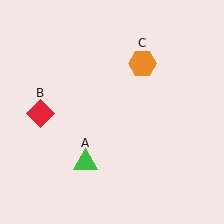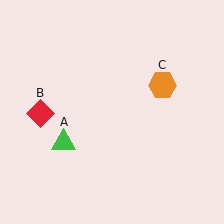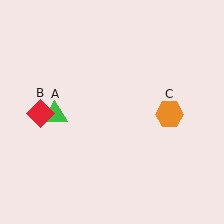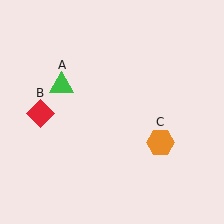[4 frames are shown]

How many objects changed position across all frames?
2 objects changed position: green triangle (object A), orange hexagon (object C).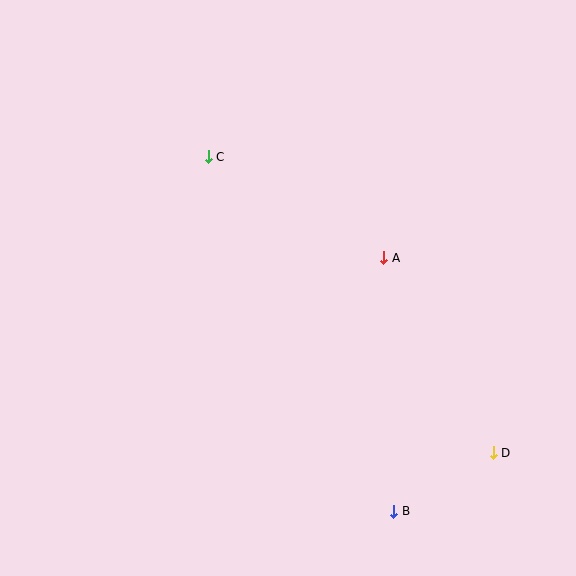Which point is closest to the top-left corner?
Point C is closest to the top-left corner.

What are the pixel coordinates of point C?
Point C is at (208, 157).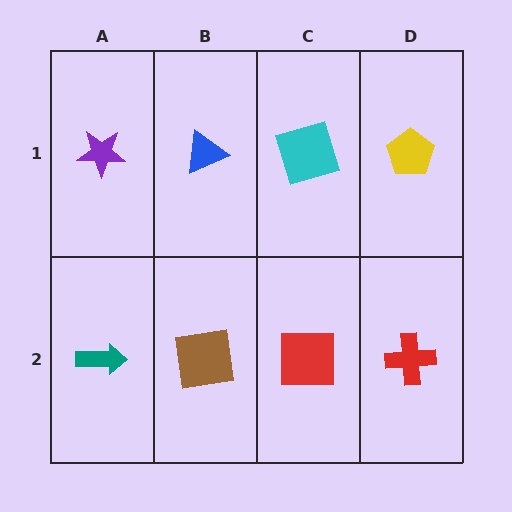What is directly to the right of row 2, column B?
A red square.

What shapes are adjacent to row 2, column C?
A cyan square (row 1, column C), a brown square (row 2, column B), a red cross (row 2, column D).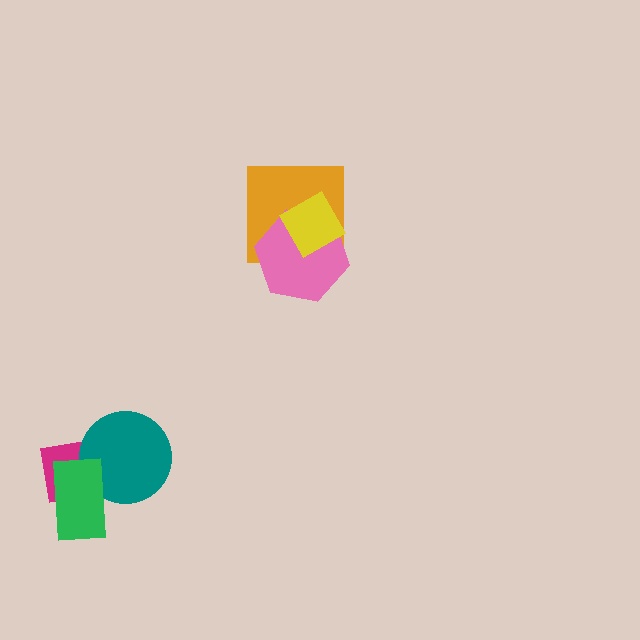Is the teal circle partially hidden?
Yes, it is partially covered by another shape.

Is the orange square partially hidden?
Yes, it is partially covered by another shape.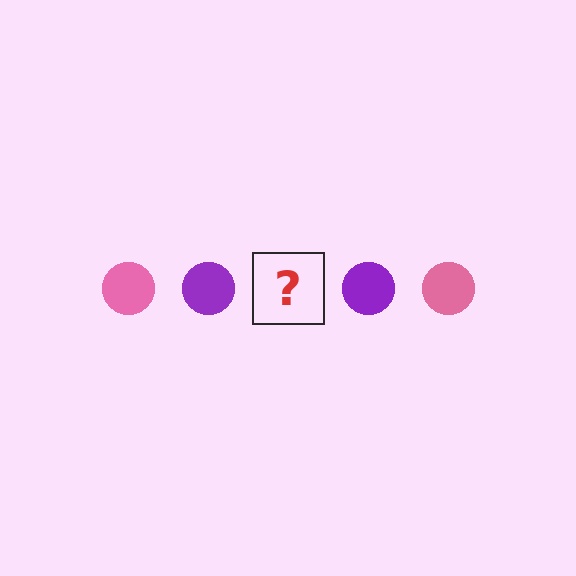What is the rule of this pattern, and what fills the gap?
The rule is that the pattern cycles through pink, purple circles. The gap should be filled with a pink circle.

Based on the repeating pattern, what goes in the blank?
The blank should be a pink circle.